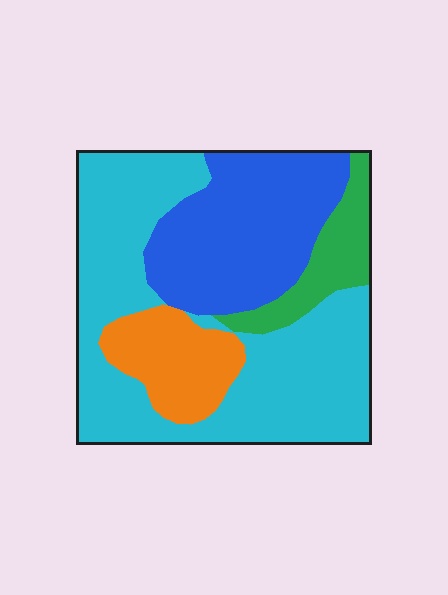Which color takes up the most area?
Cyan, at roughly 50%.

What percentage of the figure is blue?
Blue takes up between a sixth and a third of the figure.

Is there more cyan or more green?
Cyan.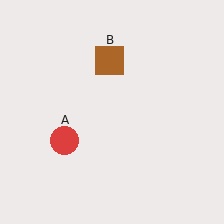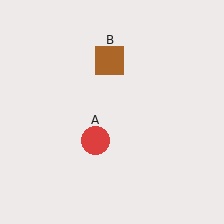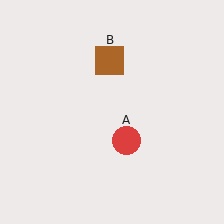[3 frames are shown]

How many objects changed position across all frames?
1 object changed position: red circle (object A).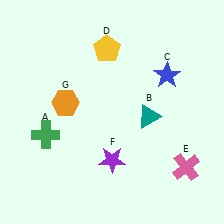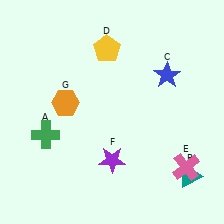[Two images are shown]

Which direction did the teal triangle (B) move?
The teal triangle (B) moved down.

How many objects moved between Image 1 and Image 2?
1 object moved between the two images.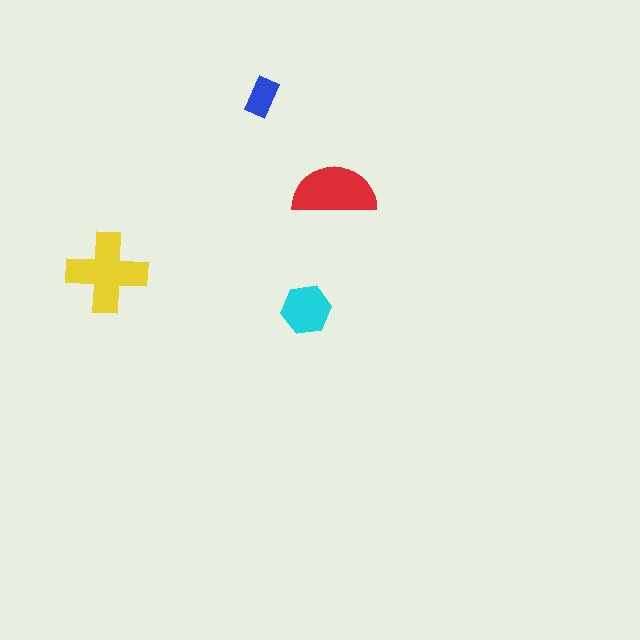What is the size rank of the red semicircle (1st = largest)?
2nd.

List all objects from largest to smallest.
The yellow cross, the red semicircle, the cyan hexagon, the blue rectangle.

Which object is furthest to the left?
The yellow cross is leftmost.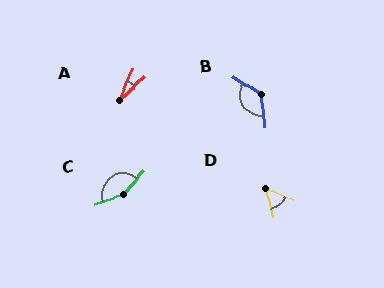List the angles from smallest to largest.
A (25°), D (53°), B (128°), C (151°).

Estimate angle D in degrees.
Approximately 53 degrees.